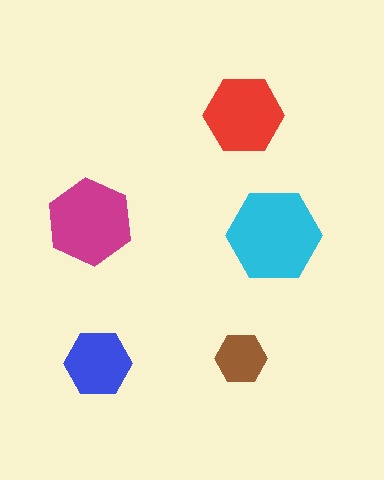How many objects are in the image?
There are 5 objects in the image.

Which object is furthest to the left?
The magenta hexagon is leftmost.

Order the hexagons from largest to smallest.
the cyan one, the magenta one, the red one, the blue one, the brown one.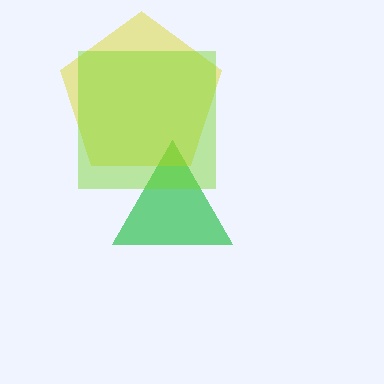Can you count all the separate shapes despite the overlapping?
Yes, there are 3 separate shapes.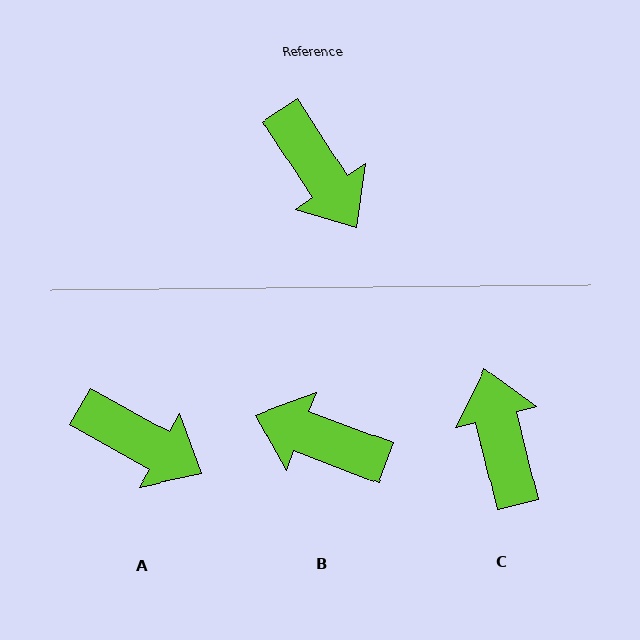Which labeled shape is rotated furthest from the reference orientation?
C, about 161 degrees away.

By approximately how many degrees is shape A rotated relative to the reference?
Approximately 28 degrees counter-clockwise.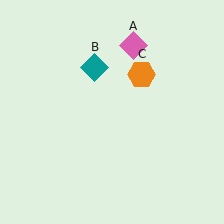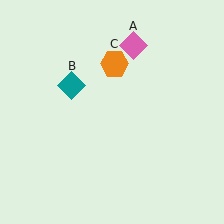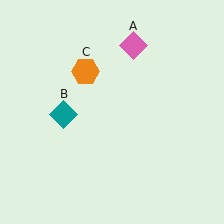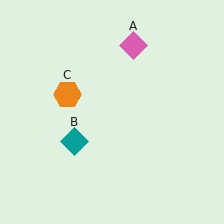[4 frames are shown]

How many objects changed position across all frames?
2 objects changed position: teal diamond (object B), orange hexagon (object C).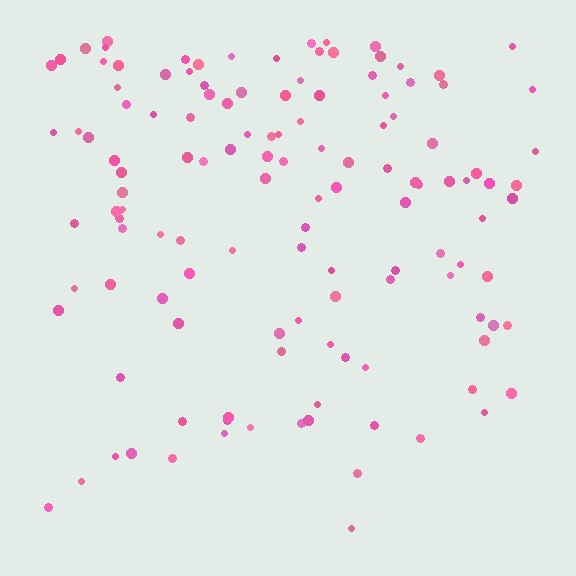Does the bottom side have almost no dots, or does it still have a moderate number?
Still a moderate number, just noticeably fewer than the top.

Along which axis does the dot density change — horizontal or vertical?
Vertical.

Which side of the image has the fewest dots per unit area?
The bottom.